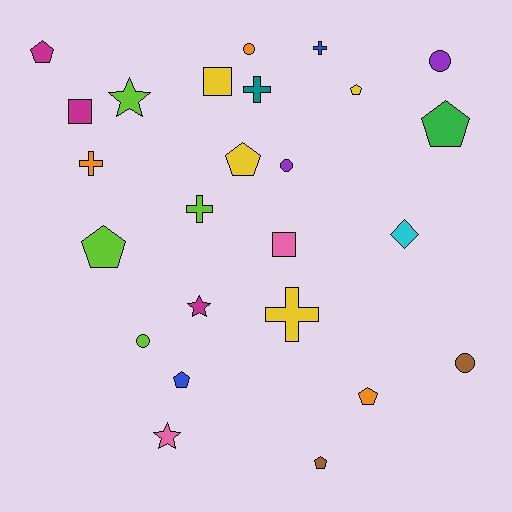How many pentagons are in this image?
There are 8 pentagons.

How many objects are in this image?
There are 25 objects.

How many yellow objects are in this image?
There are 4 yellow objects.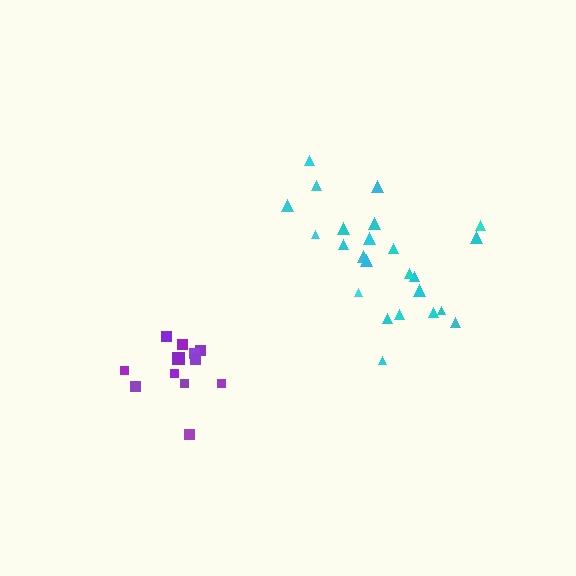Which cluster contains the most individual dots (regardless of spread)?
Cyan (24).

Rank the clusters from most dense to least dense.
purple, cyan.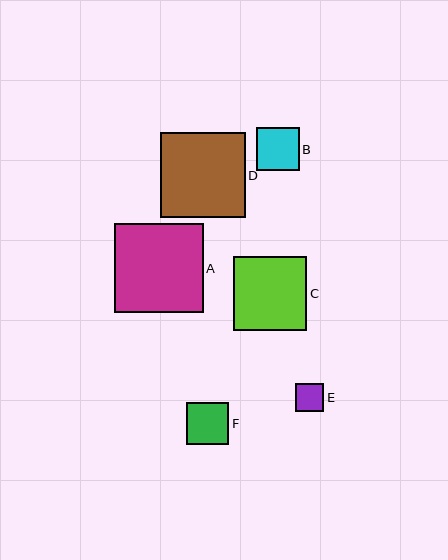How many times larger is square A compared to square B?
Square A is approximately 2.1 times the size of square B.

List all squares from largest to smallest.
From largest to smallest: A, D, C, B, F, E.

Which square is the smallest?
Square E is the smallest with a size of approximately 29 pixels.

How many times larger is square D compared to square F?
Square D is approximately 2.0 times the size of square F.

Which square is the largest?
Square A is the largest with a size of approximately 89 pixels.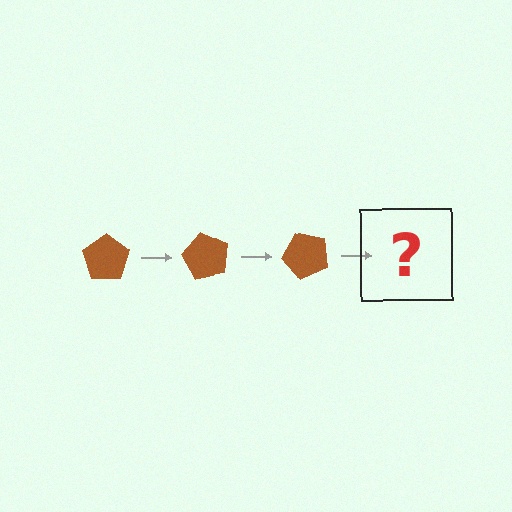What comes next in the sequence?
The next element should be a brown pentagon rotated 180 degrees.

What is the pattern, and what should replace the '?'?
The pattern is that the pentagon rotates 60 degrees each step. The '?' should be a brown pentagon rotated 180 degrees.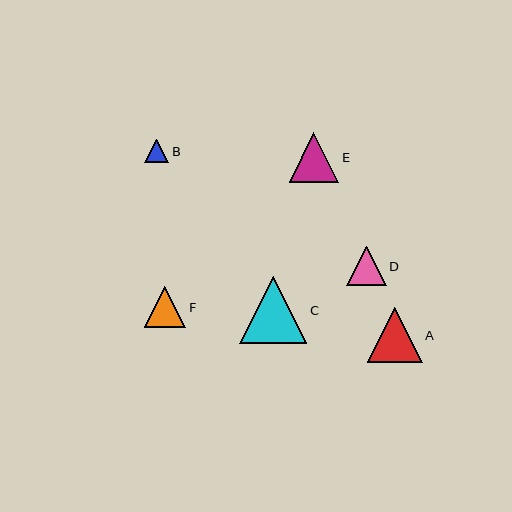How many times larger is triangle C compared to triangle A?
Triangle C is approximately 1.2 times the size of triangle A.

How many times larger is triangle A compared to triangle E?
Triangle A is approximately 1.1 times the size of triangle E.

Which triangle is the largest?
Triangle C is the largest with a size of approximately 67 pixels.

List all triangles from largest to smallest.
From largest to smallest: C, A, E, F, D, B.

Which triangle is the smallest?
Triangle B is the smallest with a size of approximately 24 pixels.